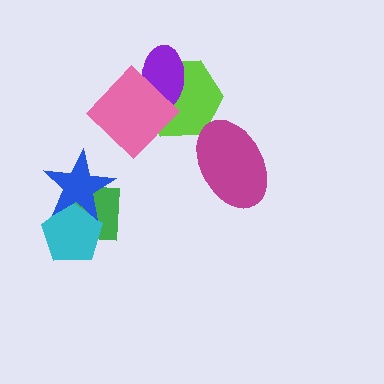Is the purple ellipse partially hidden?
Yes, it is partially covered by another shape.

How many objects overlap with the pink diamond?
2 objects overlap with the pink diamond.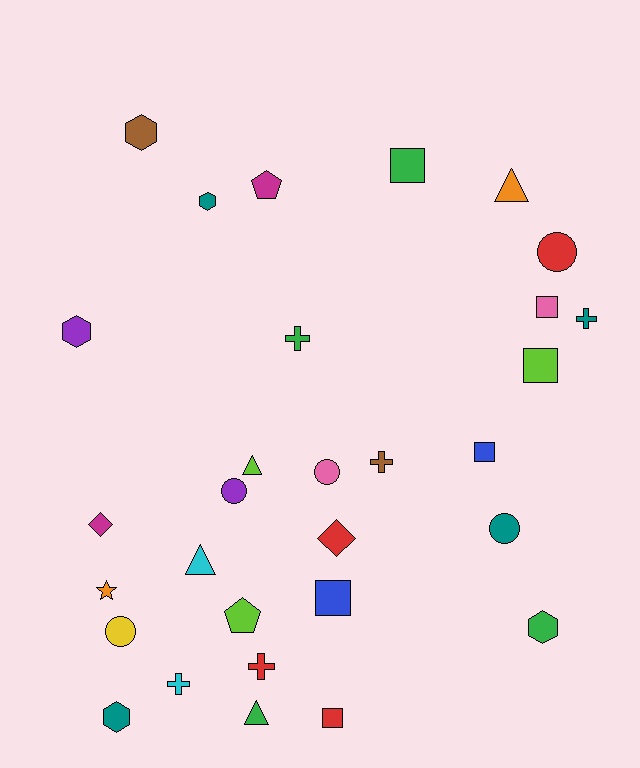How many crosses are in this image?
There are 5 crosses.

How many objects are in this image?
There are 30 objects.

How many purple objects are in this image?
There are 2 purple objects.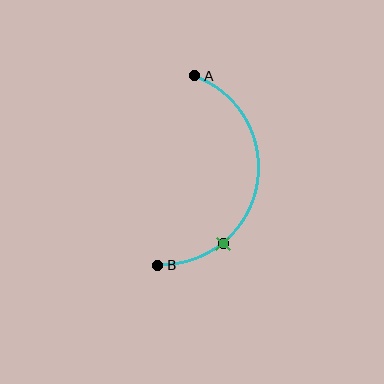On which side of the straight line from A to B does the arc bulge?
The arc bulges to the right of the straight line connecting A and B.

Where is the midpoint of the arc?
The arc midpoint is the point on the curve farthest from the straight line joining A and B. It sits to the right of that line.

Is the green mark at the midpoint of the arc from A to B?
No. The green mark lies on the arc but is closer to endpoint B. The arc midpoint would be at the point on the curve equidistant along the arc from both A and B.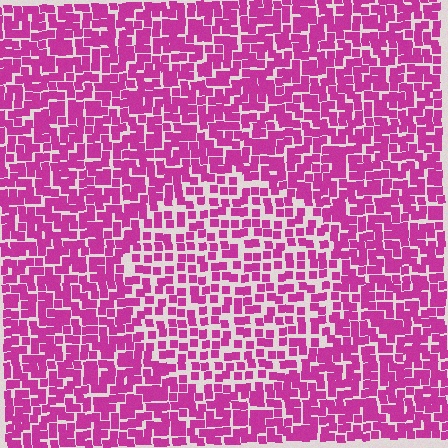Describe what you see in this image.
The image contains small magenta elements arranged at two different densities. A circle-shaped region is visible where the elements are less densely packed than the surrounding area.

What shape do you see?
I see a circle.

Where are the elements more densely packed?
The elements are more densely packed outside the circle boundary.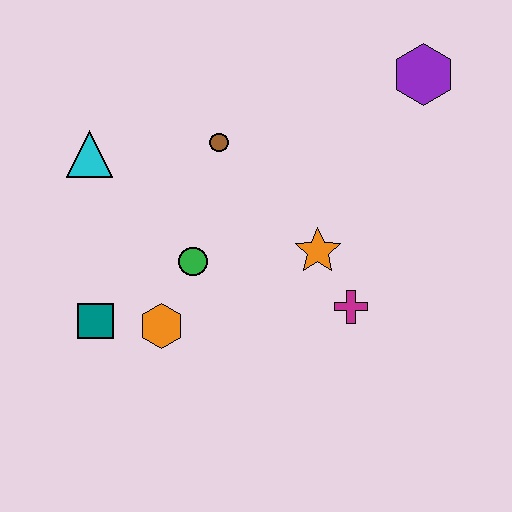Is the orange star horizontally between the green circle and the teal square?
No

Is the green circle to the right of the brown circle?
No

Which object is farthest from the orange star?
The cyan triangle is farthest from the orange star.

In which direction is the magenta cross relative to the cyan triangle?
The magenta cross is to the right of the cyan triangle.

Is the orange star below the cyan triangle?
Yes